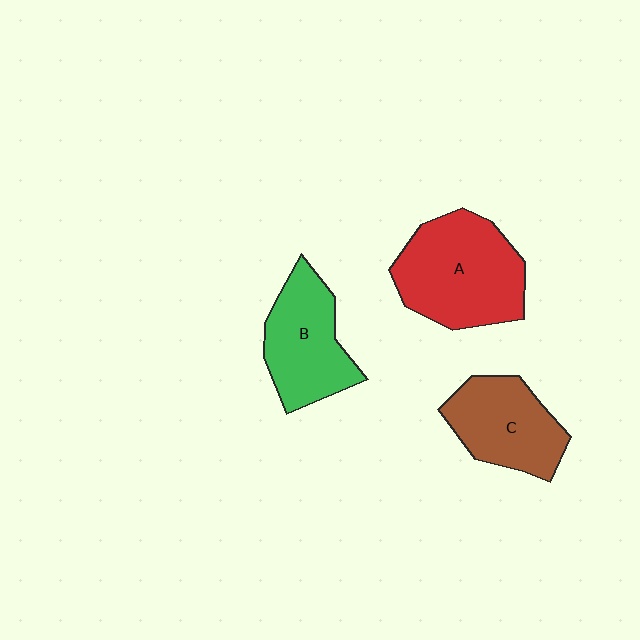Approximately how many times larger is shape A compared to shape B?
Approximately 1.3 times.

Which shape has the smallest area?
Shape C (brown).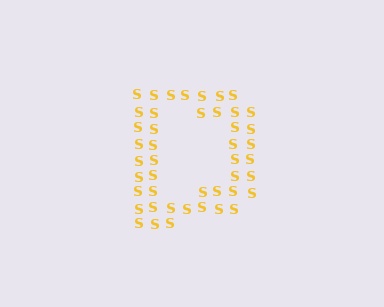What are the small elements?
The small elements are letter S's.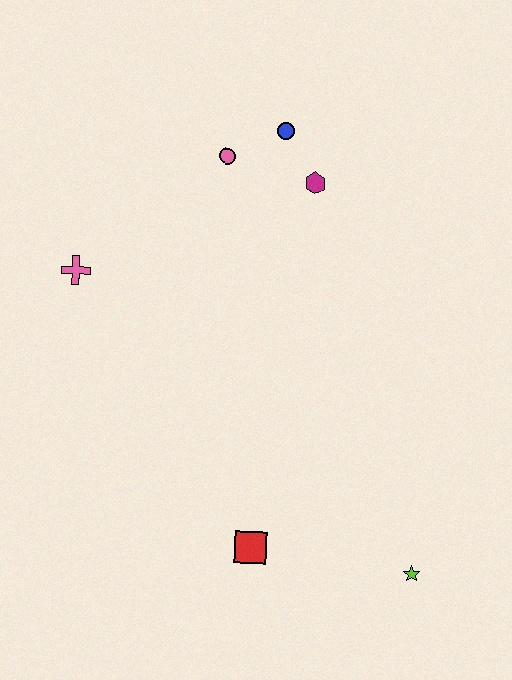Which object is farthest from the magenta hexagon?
The lime star is farthest from the magenta hexagon.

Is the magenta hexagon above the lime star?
Yes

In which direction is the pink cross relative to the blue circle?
The pink cross is to the left of the blue circle.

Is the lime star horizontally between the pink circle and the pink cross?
No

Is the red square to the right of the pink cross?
Yes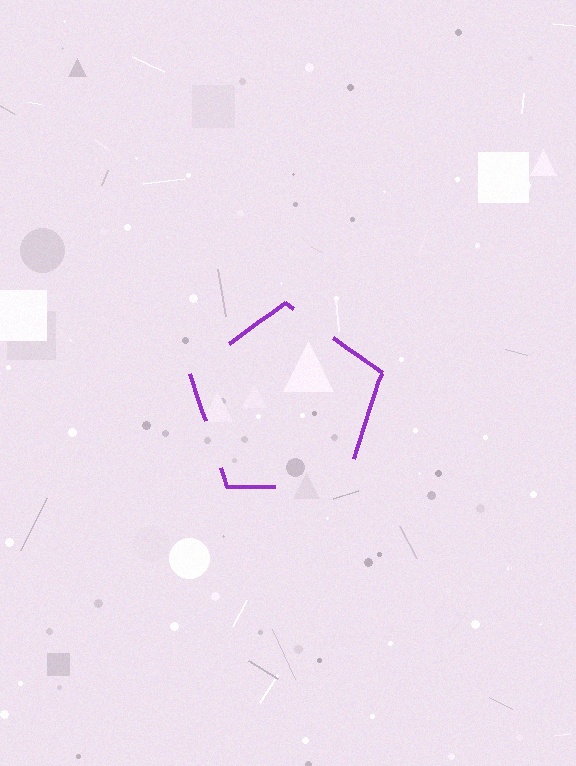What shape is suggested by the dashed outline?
The dashed outline suggests a pentagon.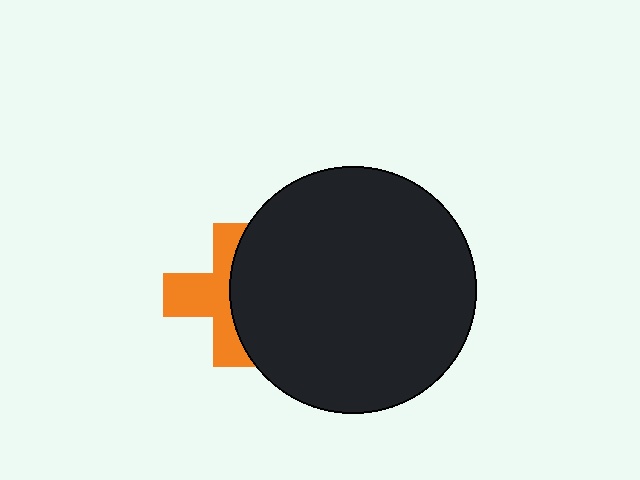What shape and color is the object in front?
The object in front is a black circle.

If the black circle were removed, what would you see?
You would see the complete orange cross.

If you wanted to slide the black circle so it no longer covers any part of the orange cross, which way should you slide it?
Slide it right — that is the most direct way to separate the two shapes.